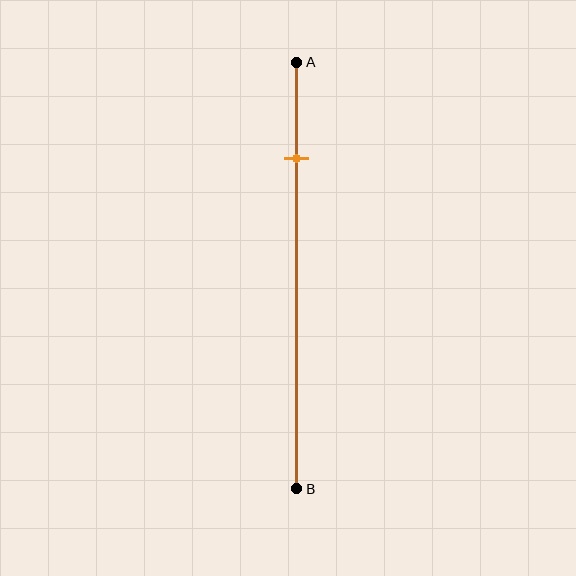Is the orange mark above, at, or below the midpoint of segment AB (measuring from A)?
The orange mark is above the midpoint of segment AB.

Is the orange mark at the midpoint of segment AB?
No, the mark is at about 25% from A, not at the 50% midpoint.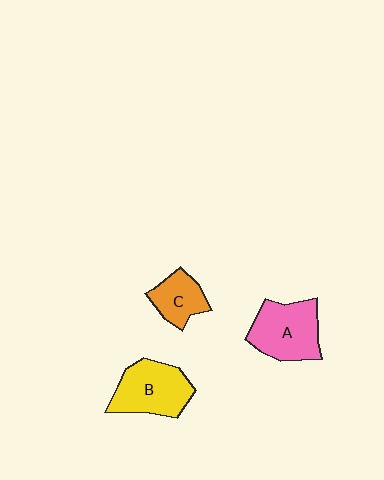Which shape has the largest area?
Shape A (pink).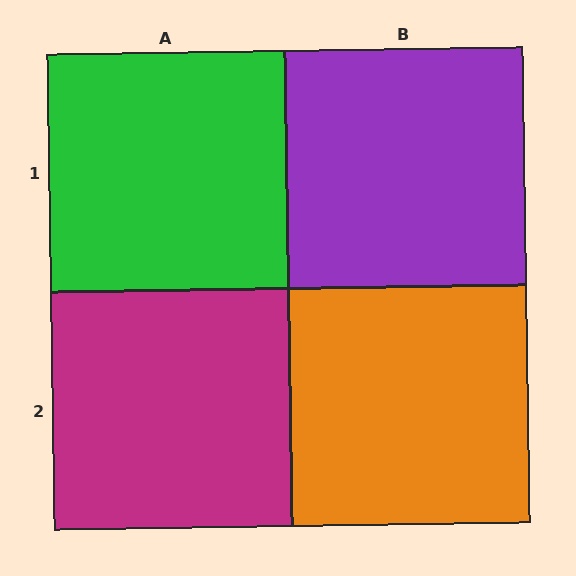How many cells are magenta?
1 cell is magenta.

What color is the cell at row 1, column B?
Purple.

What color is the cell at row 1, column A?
Green.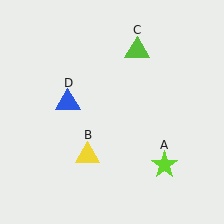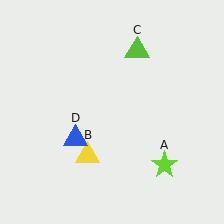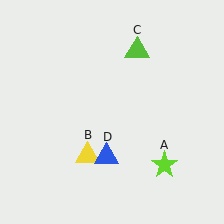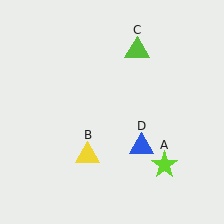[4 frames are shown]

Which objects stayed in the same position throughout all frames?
Lime star (object A) and yellow triangle (object B) and lime triangle (object C) remained stationary.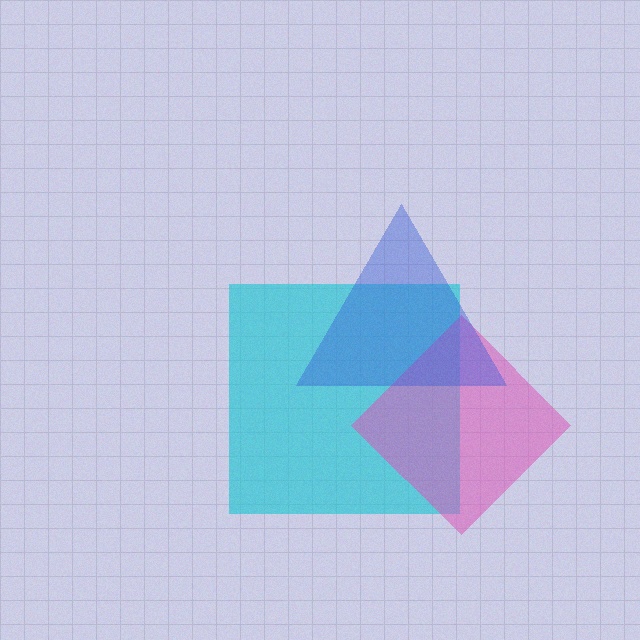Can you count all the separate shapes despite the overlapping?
Yes, there are 3 separate shapes.